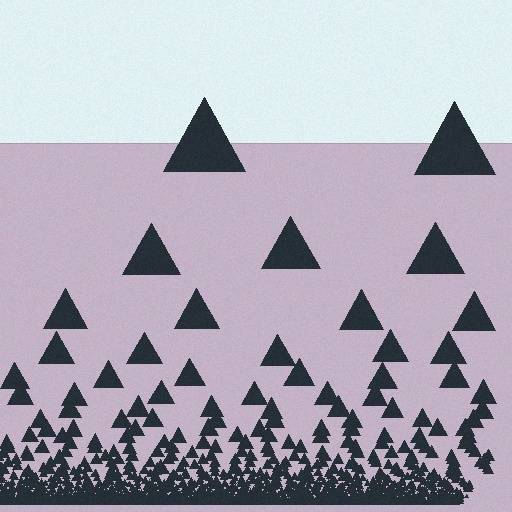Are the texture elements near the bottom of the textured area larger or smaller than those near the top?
Smaller. The gradient is inverted — elements near the bottom are smaller and denser.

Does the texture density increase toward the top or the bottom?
Density increases toward the bottom.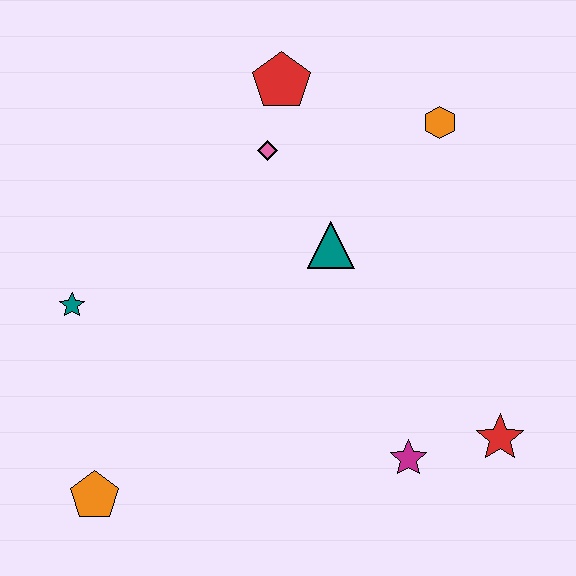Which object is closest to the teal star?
The orange pentagon is closest to the teal star.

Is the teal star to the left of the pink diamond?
Yes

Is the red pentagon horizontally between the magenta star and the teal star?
Yes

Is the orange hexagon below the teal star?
No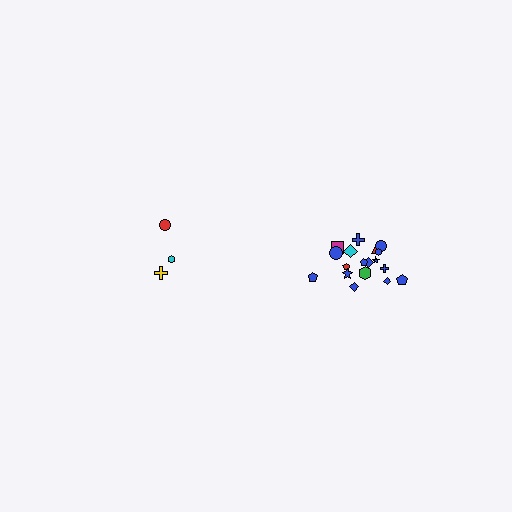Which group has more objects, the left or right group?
The right group.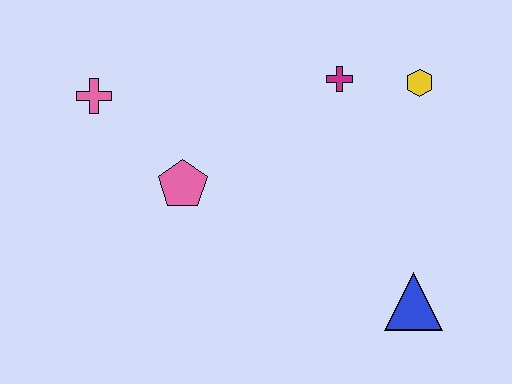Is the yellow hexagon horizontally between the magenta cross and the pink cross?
No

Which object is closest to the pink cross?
The pink pentagon is closest to the pink cross.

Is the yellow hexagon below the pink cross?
No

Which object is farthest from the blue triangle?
The pink cross is farthest from the blue triangle.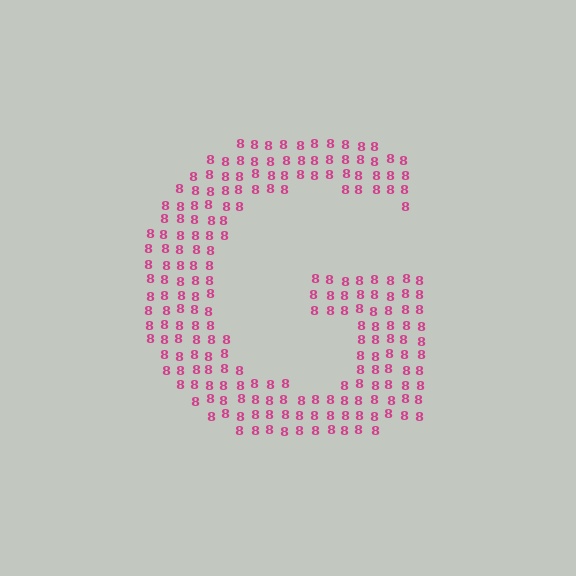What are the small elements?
The small elements are digit 8's.